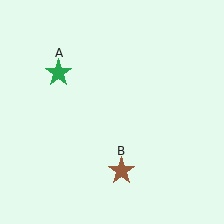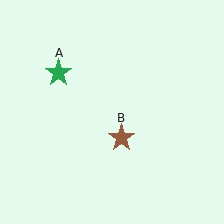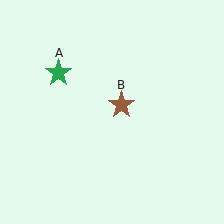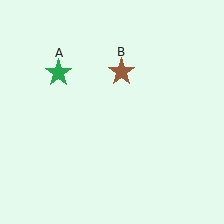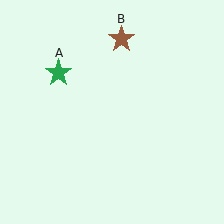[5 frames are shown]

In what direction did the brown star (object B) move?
The brown star (object B) moved up.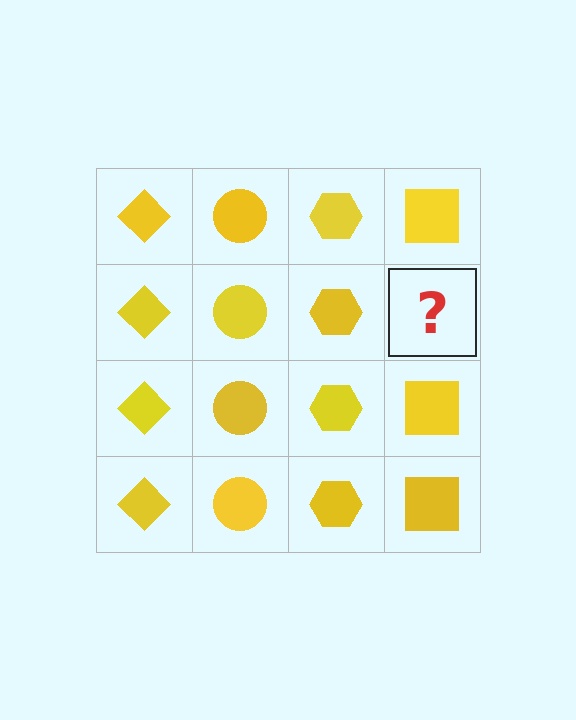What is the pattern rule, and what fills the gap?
The rule is that each column has a consistent shape. The gap should be filled with a yellow square.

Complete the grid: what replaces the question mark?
The question mark should be replaced with a yellow square.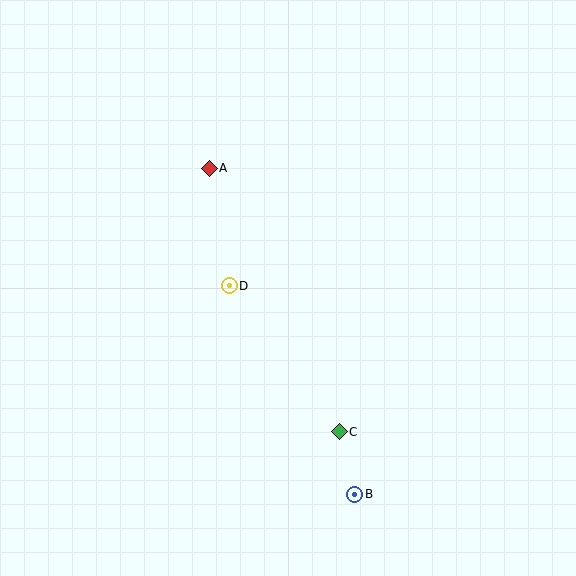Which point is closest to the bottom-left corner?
Point B is closest to the bottom-left corner.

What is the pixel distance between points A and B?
The distance between A and B is 357 pixels.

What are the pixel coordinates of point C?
Point C is at (339, 432).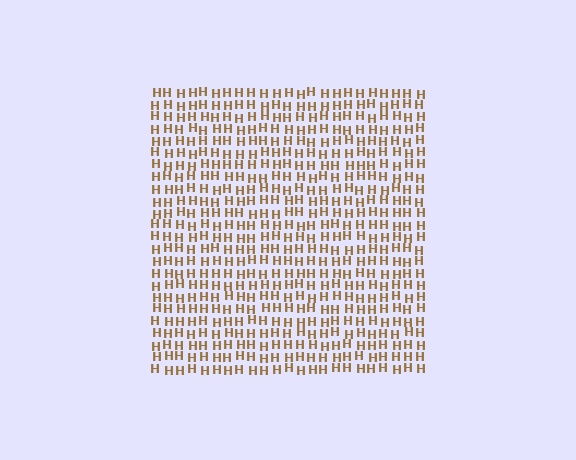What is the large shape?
The large shape is a square.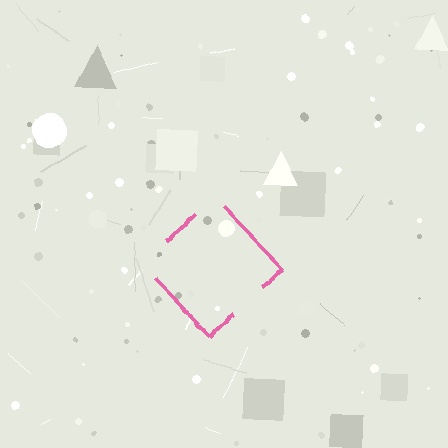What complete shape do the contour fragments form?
The contour fragments form a diamond.